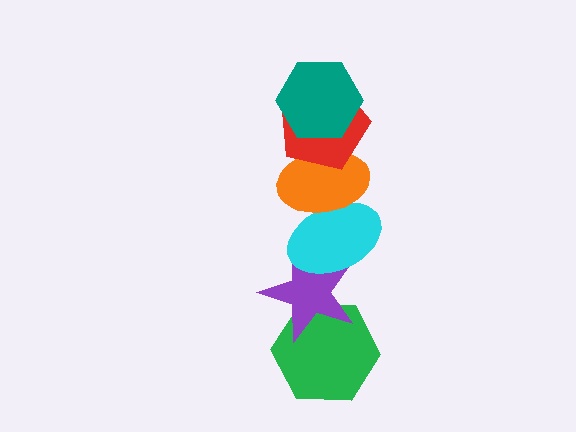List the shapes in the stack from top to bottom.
From top to bottom: the teal hexagon, the red pentagon, the orange ellipse, the cyan ellipse, the purple star, the green hexagon.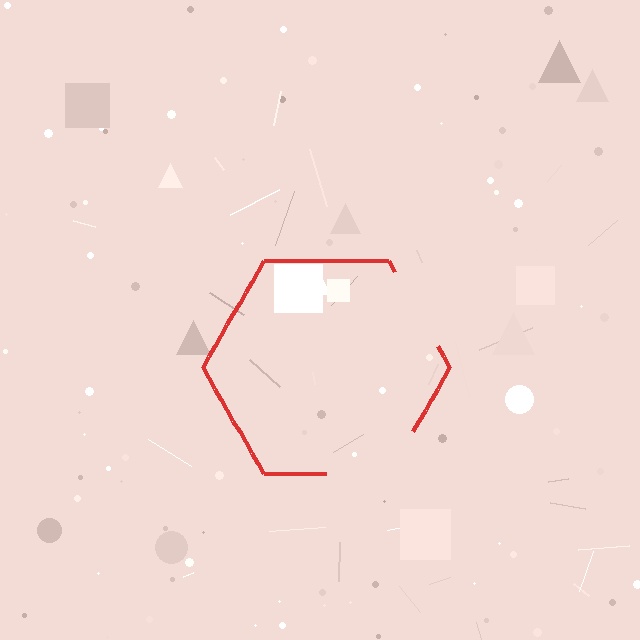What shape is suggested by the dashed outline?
The dashed outline suggests a hexagon.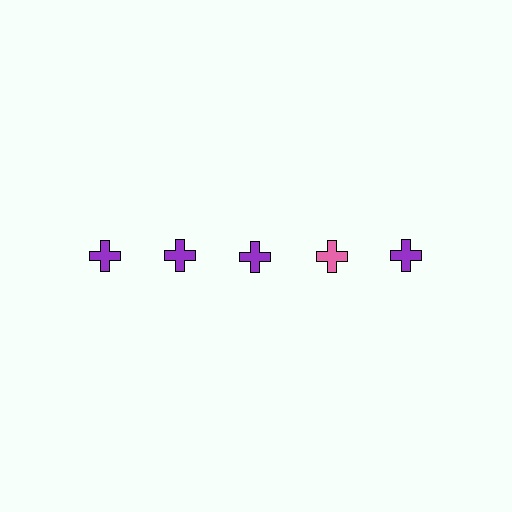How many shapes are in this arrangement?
There are 5 shapes arranged in a grid pattern.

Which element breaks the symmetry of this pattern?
The pink cross in the top row, second from right column breaks the symmetry. All other shapes are purple crosses.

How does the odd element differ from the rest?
It has a different color: pink instead of purple.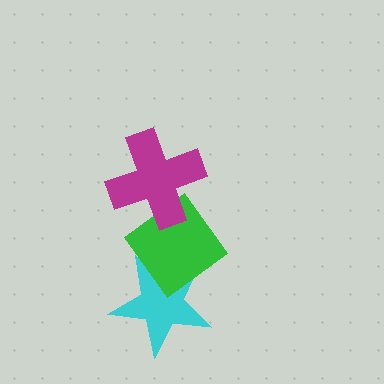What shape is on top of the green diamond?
The magenta cross is on top of the green diamond.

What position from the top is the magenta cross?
The magenta cross is 1st from the top.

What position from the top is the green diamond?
The green diamond is 2nd from the top.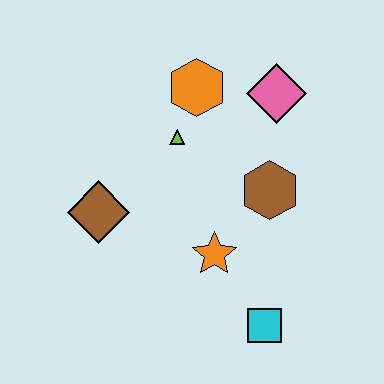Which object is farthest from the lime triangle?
The cyan square is farthest from the lime triangle.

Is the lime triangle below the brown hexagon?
No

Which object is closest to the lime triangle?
The orange hexagon is closest to the lime triangle.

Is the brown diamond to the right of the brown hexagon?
No